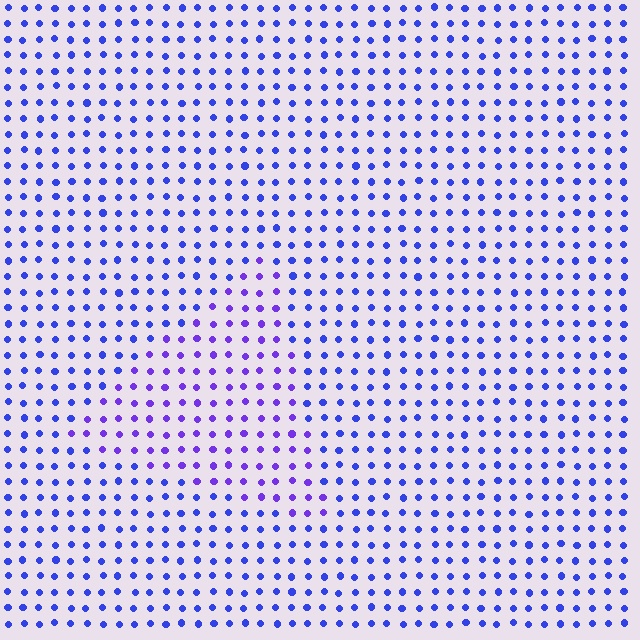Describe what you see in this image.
The image is filled with small blue elements in a uniform arrangement. A triangle-shaped region is visible where the elements are tinted to a slightly different hue, forming a subtle color boundary.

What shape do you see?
I see a triangle.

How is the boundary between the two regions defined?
The boundary is defined purely by a slight shift in hue (about 27 degrees). Spacing, size, and orientation are identical on both sides.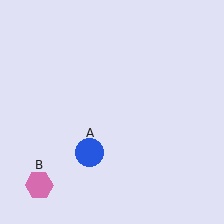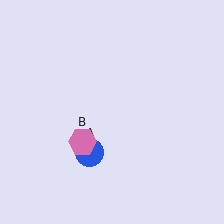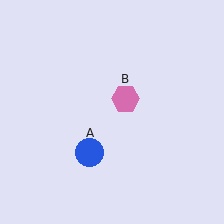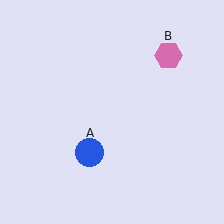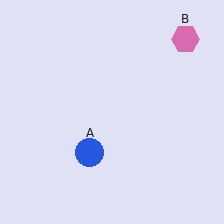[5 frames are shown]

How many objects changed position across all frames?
1 object changed position: pink hexagon (object B).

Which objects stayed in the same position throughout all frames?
Blue circle (object A) remained stationary.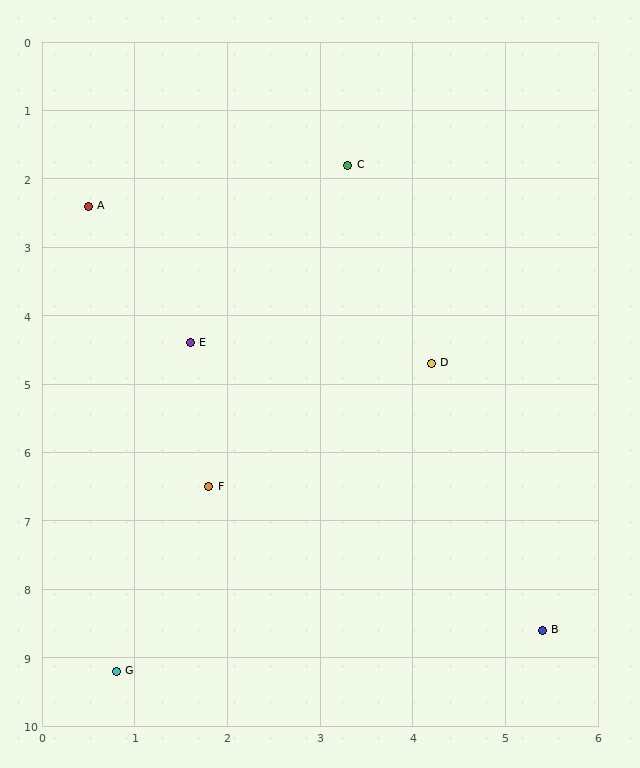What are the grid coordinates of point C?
Point C is at approximately (3.3, 1.8).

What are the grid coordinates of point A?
Point A is at approximately (0.5, 2.4).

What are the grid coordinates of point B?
Point B is at approximately (5.4, 8.6).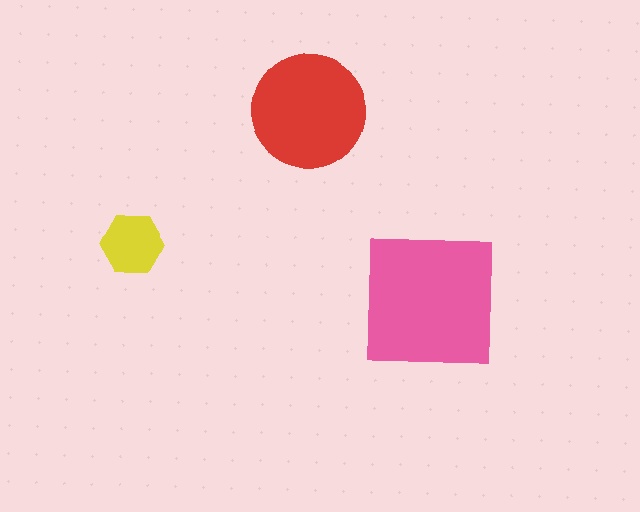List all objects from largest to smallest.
The pink square, the red circle, the yellow hexagon.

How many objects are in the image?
There are 3 objects in the image.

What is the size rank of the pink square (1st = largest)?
1st.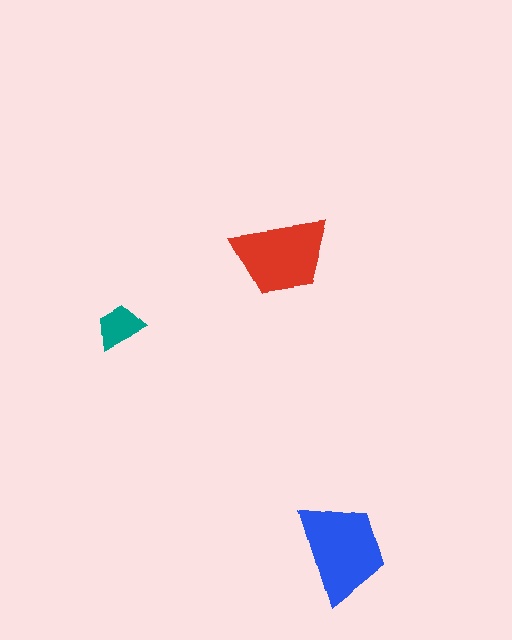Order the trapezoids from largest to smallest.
the blue one, the red one, the teal one.